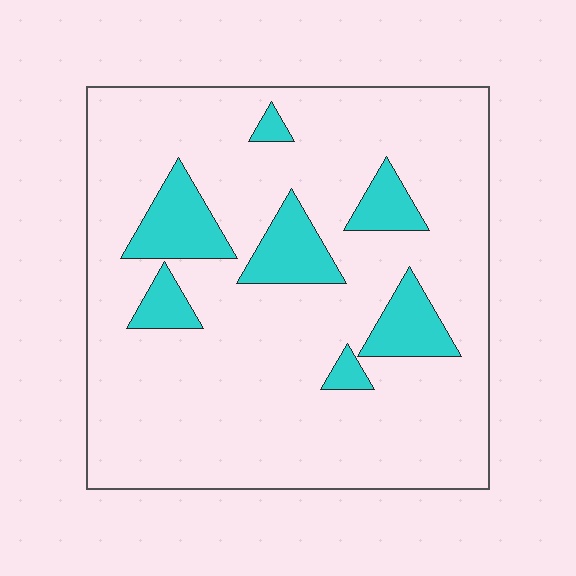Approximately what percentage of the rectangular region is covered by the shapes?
Approximately 15%.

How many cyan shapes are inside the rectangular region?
7.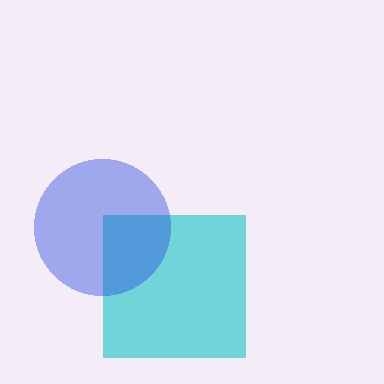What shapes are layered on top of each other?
The layered shapes are: a cyan square, a blue circle.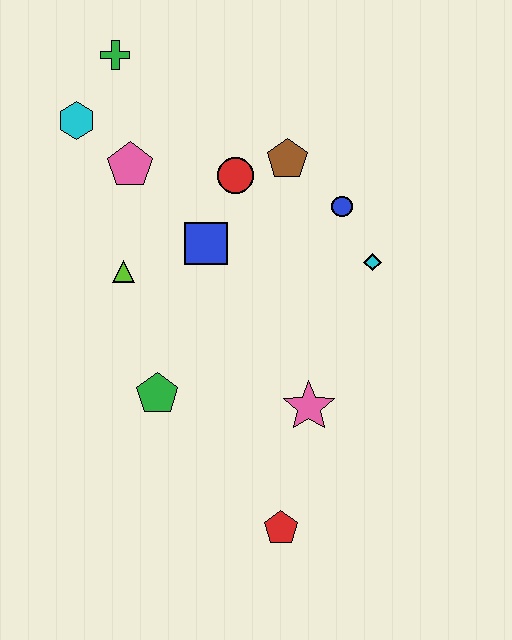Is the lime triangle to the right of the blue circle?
No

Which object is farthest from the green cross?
The red pentagon is farthest from the green cross.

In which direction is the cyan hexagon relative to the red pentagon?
The cyan hexagon is above the red pentagon.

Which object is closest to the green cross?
The cyan hexagon is closest to the green cross.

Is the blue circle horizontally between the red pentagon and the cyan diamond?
Yes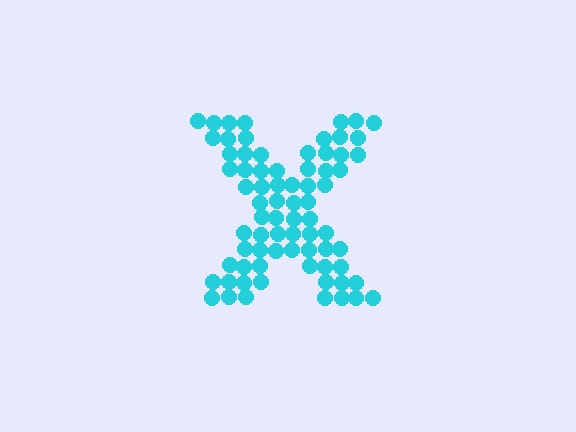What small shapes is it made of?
It is made of small circles.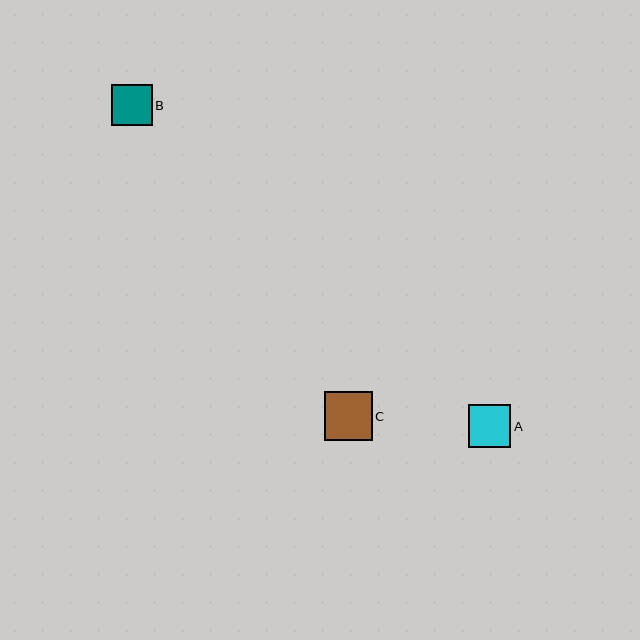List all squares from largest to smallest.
From largest to smallest: C, A, B.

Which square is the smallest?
Square B is the smallest with a size of approximately 40 pixels.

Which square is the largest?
Square C is the largest with a size of approximately 48 pixels.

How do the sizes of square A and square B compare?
Square A and square B are approximately the same size.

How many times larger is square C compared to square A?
Square C is approximately 1.1 times the size of square A.